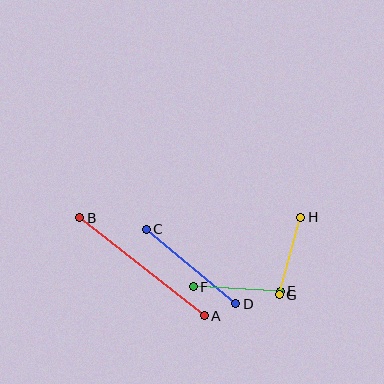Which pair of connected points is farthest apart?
Points A and B are farthest apart.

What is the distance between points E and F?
The distance is approximately 87 pixels.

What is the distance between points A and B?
The distance is approximately 159 pixels.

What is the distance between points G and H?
The distance is approximately 80 pixels.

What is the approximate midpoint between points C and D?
The midpoint is at approximately (191, 266) pixels.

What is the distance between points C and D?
The distance is approximately 116 pixels.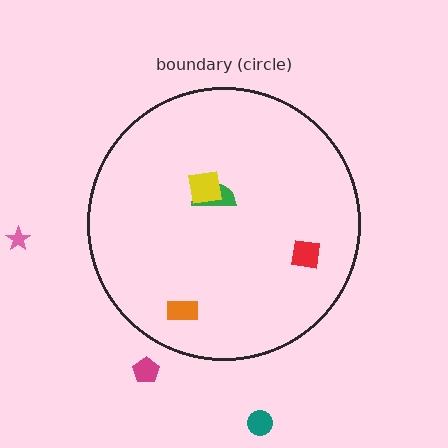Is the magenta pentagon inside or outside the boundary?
Outside.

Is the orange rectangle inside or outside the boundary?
Inside.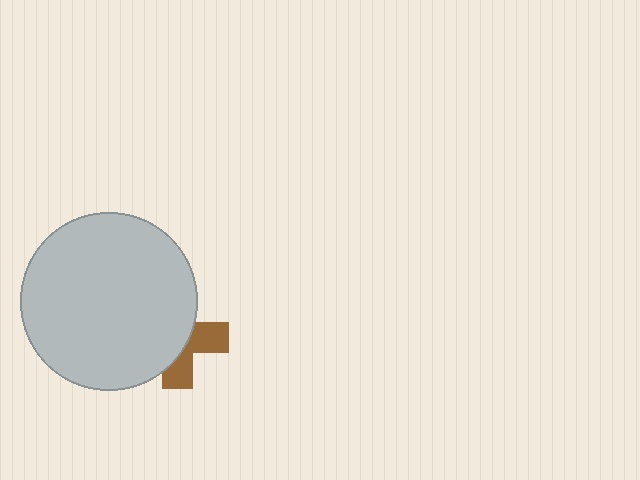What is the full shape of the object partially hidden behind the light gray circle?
The partially hidden object is a brown cross.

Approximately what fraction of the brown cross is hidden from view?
Roughly 61% of the brown cross is hidden behind the light gray circle.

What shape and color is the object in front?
The object in front is a light gray circle.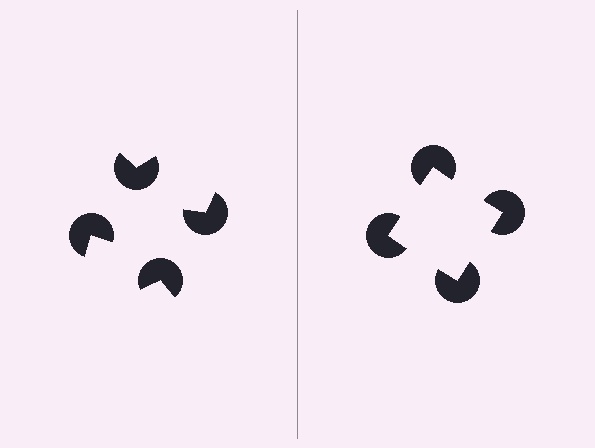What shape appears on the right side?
An illusory square.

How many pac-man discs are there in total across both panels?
8 — 4 on each side.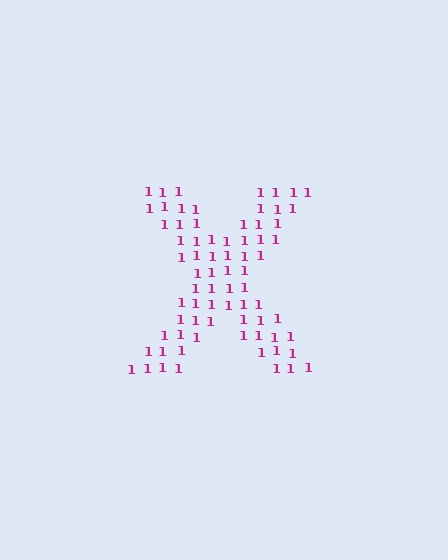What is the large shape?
The large shape is the letter X.